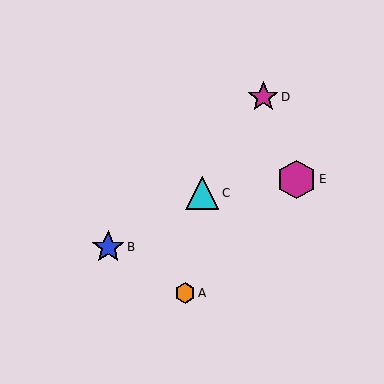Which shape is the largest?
The magenta hexagon (labeled E) is the largest.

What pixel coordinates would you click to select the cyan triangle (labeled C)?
Click at (202, 193) to select the cyan triangle C.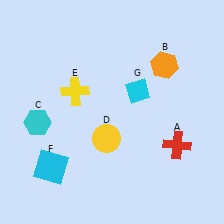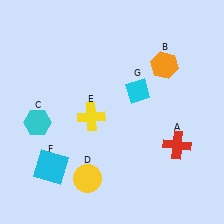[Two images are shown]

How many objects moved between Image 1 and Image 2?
2 objects moved between the two images.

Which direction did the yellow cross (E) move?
The yellow cross (E) moved down.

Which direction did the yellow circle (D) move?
The yellow circle (D) moved down.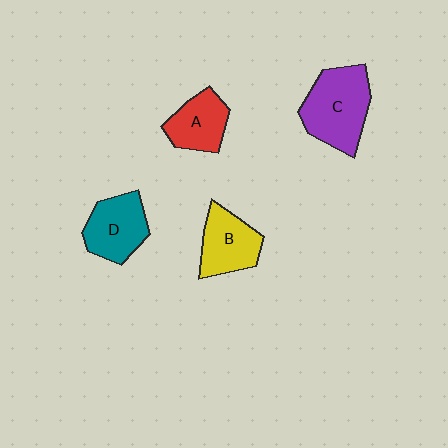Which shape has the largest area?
Shape C (purple).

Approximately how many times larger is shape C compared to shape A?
Approximately 1.6 times.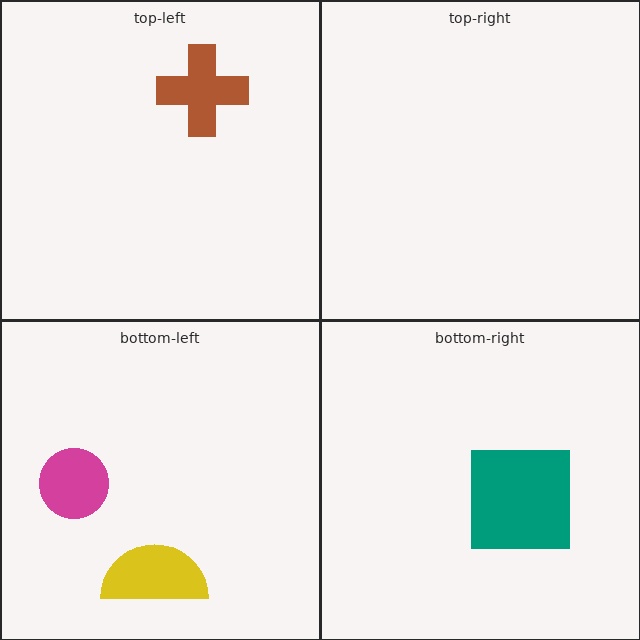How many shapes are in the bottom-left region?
2.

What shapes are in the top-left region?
The brown cross.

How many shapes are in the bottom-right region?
1.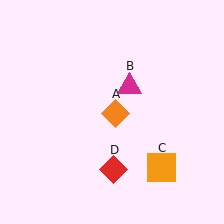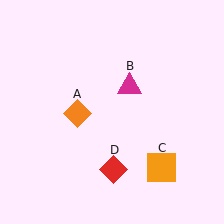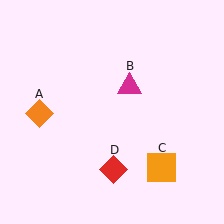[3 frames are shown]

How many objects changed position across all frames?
1 object changed position: orange diamond (object A).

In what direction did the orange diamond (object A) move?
The orange diamond (object A) moved left.